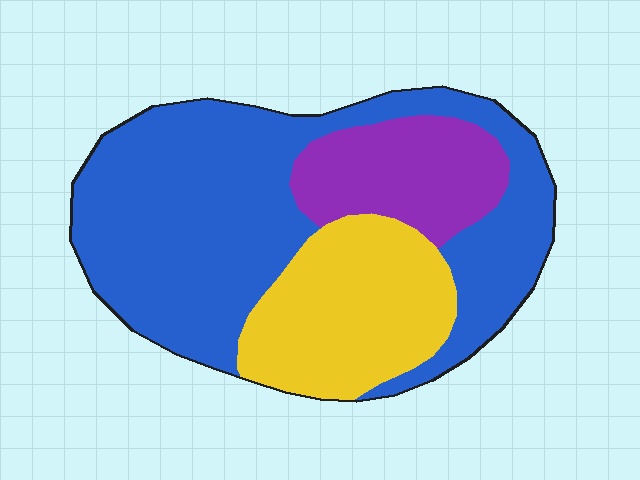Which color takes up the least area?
Purple, at roughly 15%.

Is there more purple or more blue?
Blue.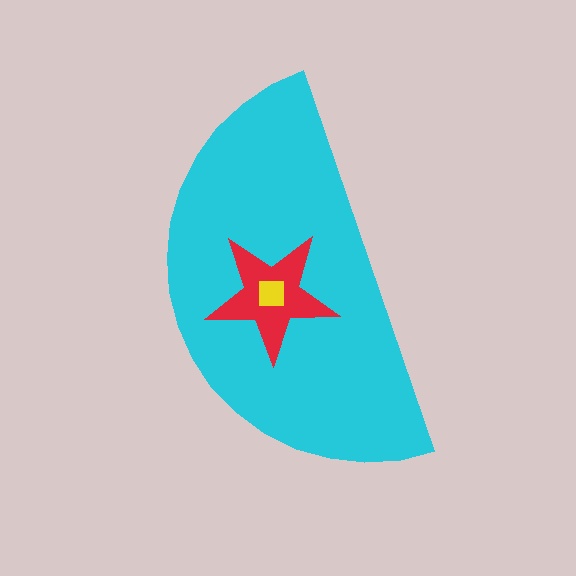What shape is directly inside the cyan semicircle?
The red star.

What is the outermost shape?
The cyan semicircle.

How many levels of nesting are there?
3.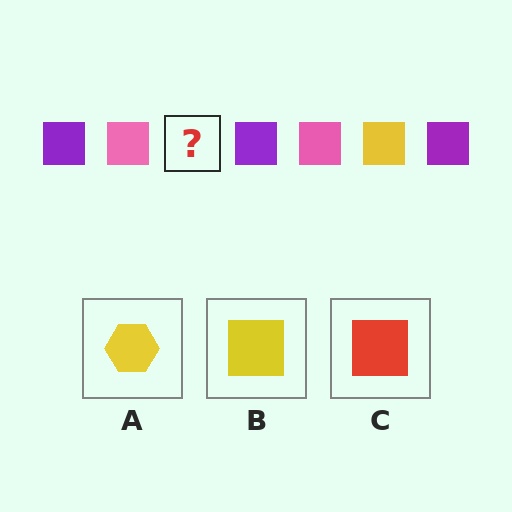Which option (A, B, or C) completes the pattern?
B.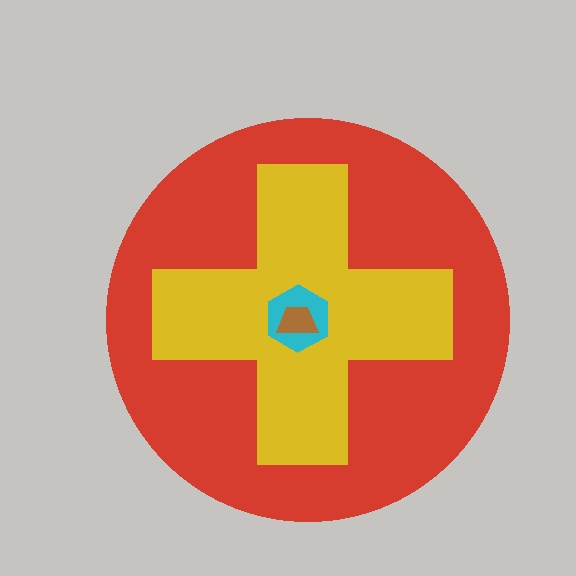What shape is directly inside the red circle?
The yellow cross.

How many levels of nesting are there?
4.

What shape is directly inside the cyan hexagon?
The brown trapezoid.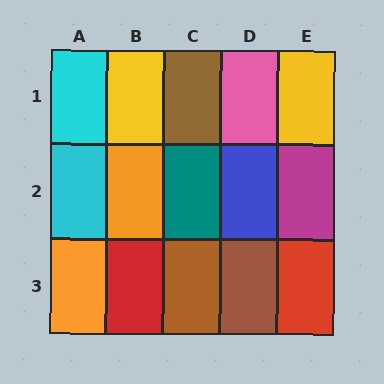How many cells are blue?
1 cell is blue.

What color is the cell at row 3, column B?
Red.